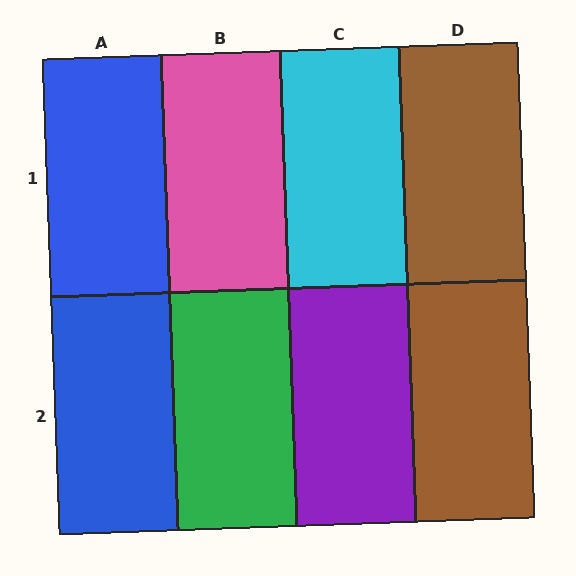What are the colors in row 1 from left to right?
Blue, pink, cyan, brown.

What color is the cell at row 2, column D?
Brown.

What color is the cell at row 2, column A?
Blue.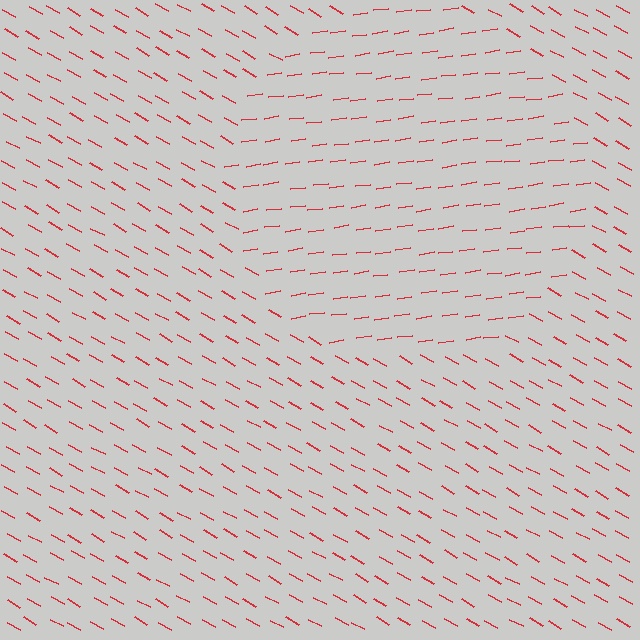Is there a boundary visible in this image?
Yes, there is a texture boundary formed by a change in line orientation.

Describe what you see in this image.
The image is filled with small red line segments. A circle region in the image has lines oriented differently from the surrounding lines, creating a visible texture boundary.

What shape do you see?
I see a circle.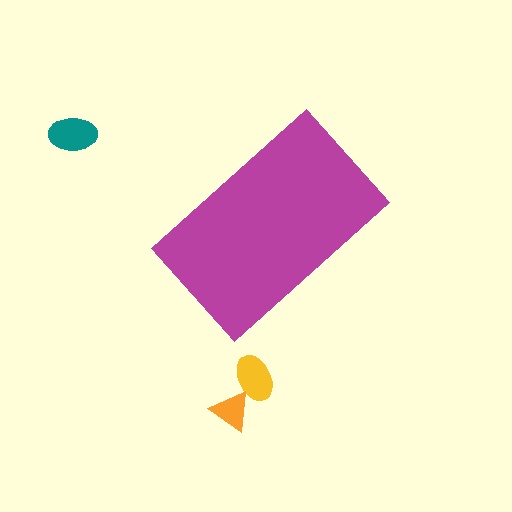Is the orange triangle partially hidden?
No, the orange triangle is fully visible.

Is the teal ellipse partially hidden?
No, the teal ellipse is fully visible.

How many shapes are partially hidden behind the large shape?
0 shapes are partially hidden.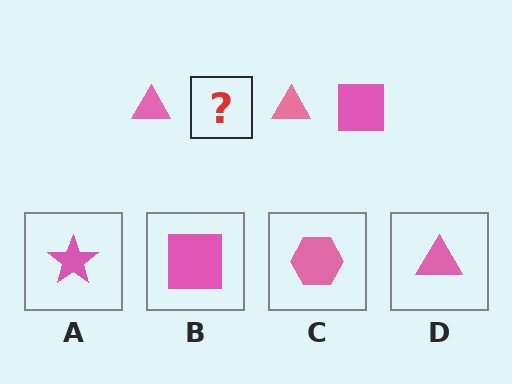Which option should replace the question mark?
Option B.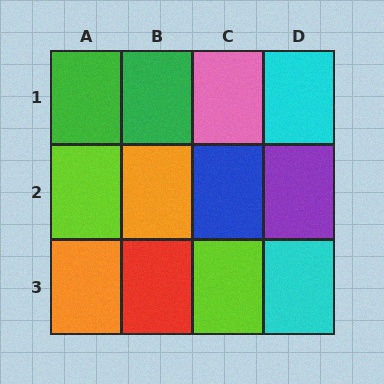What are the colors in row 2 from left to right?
Lime, orange, blue, purple.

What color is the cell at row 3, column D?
Cyan.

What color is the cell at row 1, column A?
Green.